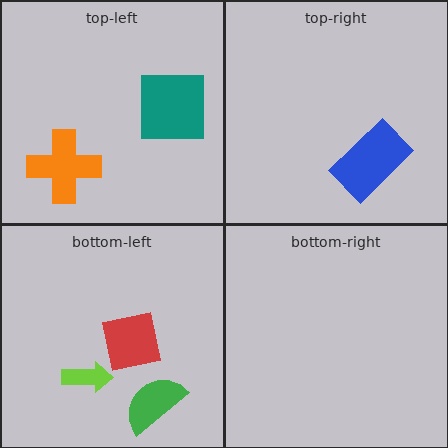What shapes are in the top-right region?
The blue rectangle.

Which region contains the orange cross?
The top-left region.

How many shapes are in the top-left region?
2.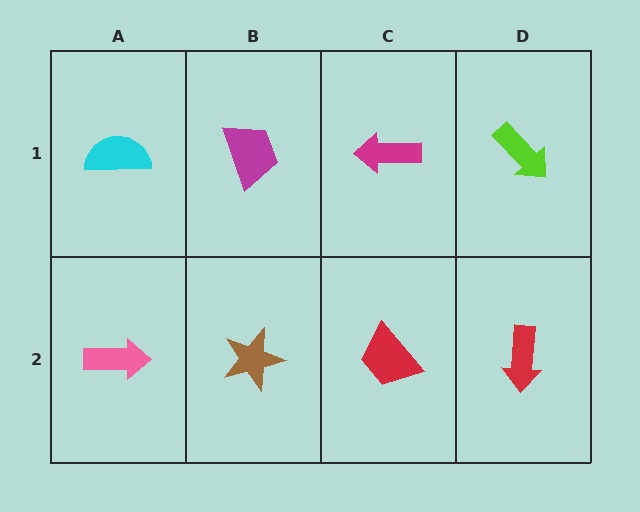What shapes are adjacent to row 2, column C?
A magenta arrow (row 1, column C), a brown star (row 2, column B), a red arrow (row 2, column D).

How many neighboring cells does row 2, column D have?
2.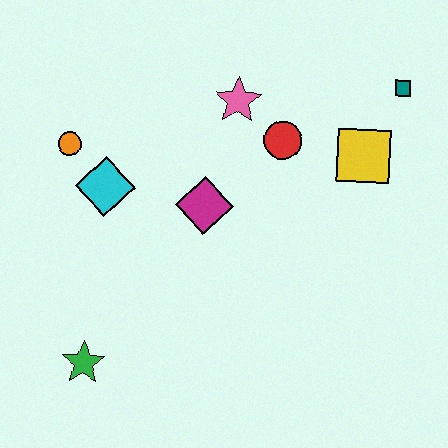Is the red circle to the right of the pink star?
Yes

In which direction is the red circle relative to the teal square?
The red circle is to the left of the teal square.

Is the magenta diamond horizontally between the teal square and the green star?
Yes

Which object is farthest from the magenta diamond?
The teal square is farthest from the magenta diamond.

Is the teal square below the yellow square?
No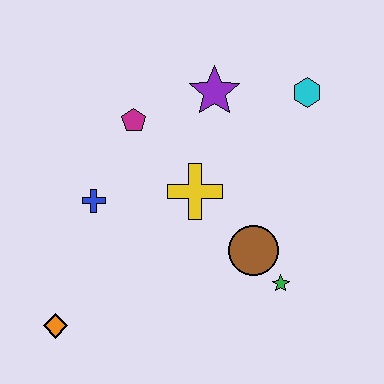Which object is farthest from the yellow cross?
The orange diamond is farthest from the yellow cross.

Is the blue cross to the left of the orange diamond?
No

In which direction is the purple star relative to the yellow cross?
The purple star is above the yellow cross.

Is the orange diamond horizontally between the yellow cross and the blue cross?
No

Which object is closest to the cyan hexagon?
The purple star is closest to the cyan hexagon.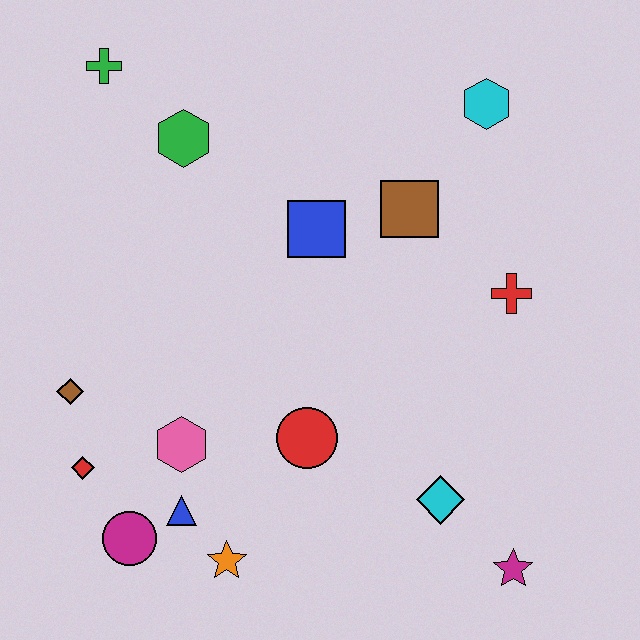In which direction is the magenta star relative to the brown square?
The magenta star is below the brown square.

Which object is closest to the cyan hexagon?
The brown square is closest to the cyan hexagon.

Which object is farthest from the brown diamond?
The cyan hexagon is farthest from the brown diamond.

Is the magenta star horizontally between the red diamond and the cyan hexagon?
No